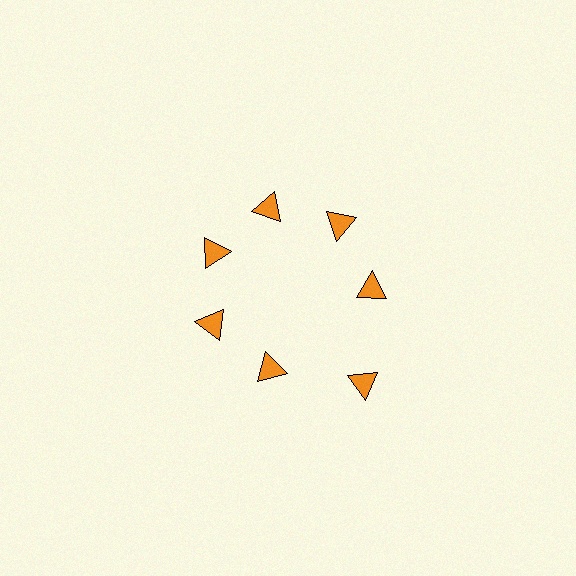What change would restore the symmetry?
The symmetry would be restored by moving it inward, back onto the ring so that all 7 triangles sit at equal angles and equal distance from the center.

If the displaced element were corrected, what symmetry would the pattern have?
It would have 7-fold rotational symmetry — the pattern would map onto itself every 51 degrees.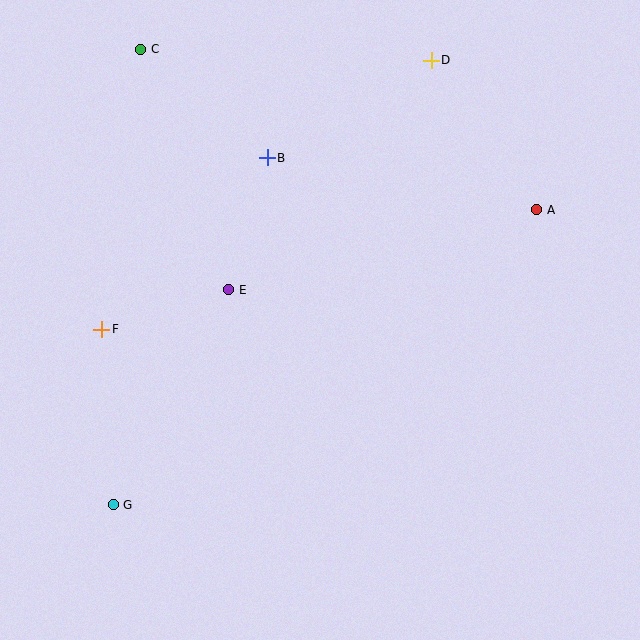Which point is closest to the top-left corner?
Point C is closest to the top-left corner.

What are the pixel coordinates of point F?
Point F is at (102, 329).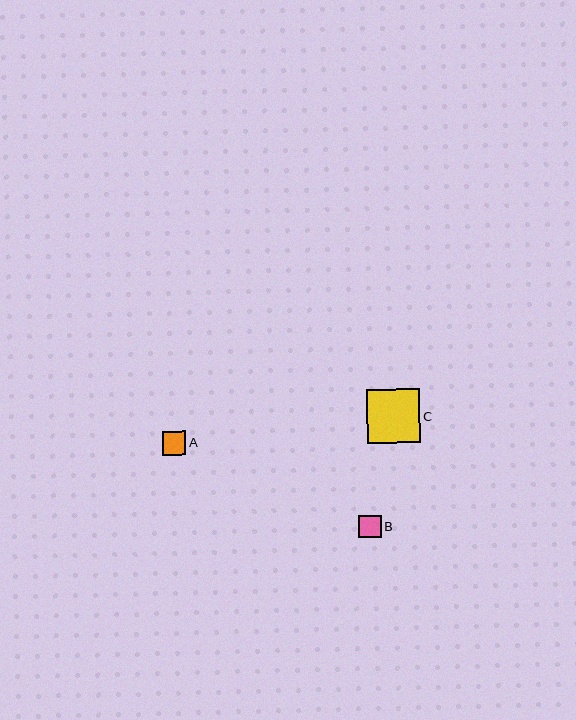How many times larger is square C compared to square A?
Square C is approximately 2.3 times the size of square A.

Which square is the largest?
Square C is the largest with a size of approximately 54 pixels.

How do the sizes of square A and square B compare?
Square A and square B are approximately the same size.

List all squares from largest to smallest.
From largest to smallest: C, A, B.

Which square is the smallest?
Square B is the smallest with a size of approximately 22 pixels.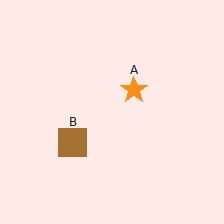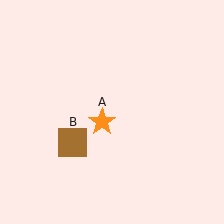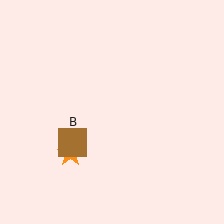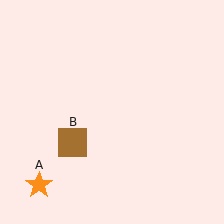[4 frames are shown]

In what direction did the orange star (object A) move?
The orange star (object A) moved down and to the left.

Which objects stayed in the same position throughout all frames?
Brown square (object B) remained stationary.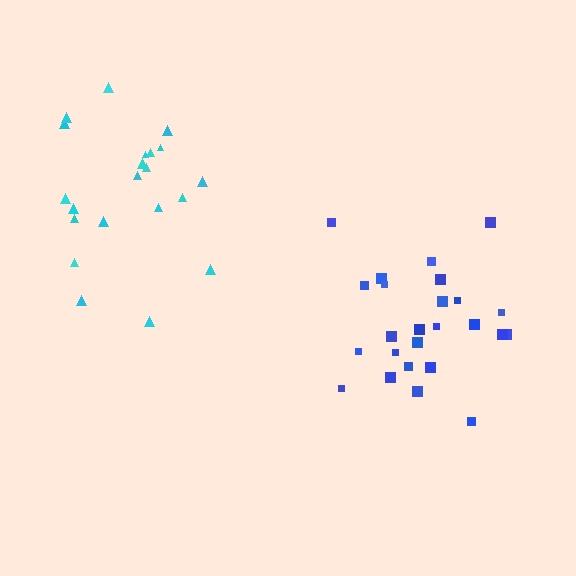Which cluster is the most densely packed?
Blue.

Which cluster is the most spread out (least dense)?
Cyan.